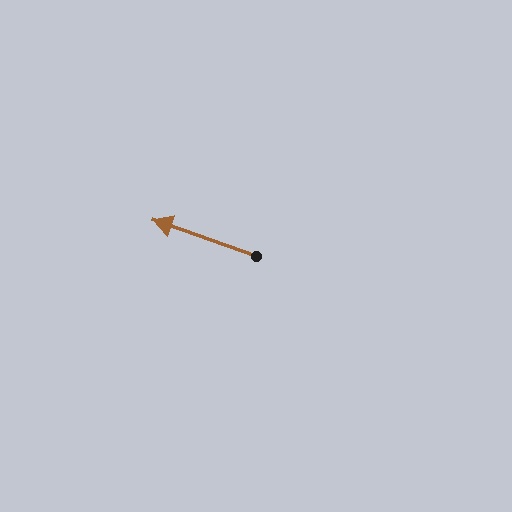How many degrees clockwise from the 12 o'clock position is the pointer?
Approximately 290 degrees.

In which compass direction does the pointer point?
West.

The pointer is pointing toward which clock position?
Roughly 10 o'clock.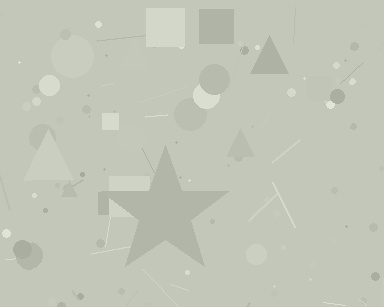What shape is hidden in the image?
A star is hidden in the image.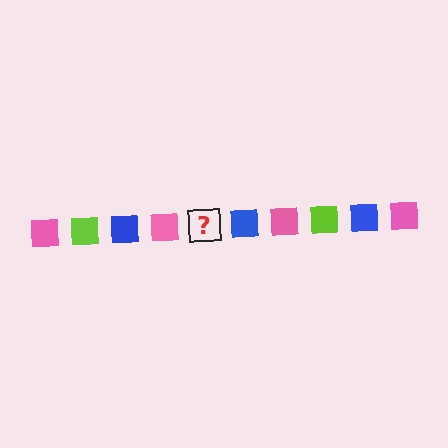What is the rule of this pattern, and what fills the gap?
The rule is that the pattern cycles through pink, lime, blue squares. The gap should be filled with a lime square.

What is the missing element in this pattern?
The missing element is a lime square.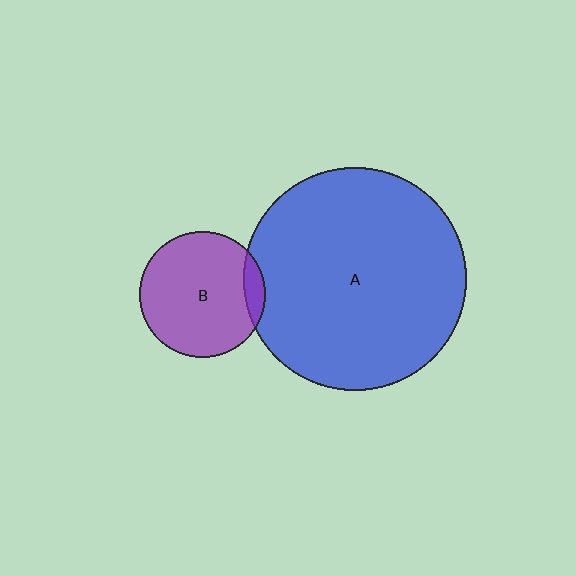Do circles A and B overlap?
Yes.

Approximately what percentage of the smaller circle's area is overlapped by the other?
Approximately 10%.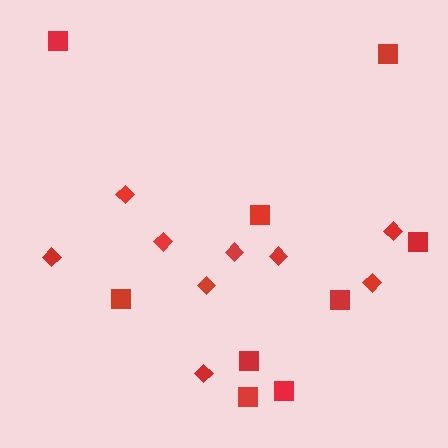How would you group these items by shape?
There are 2 groups: one group of squares (9) and one group of diamonds (9).